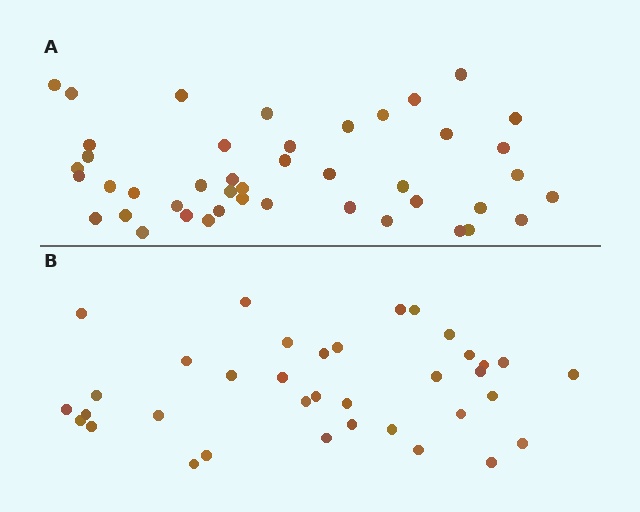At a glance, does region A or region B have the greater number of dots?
Region A (the top region) has more dots.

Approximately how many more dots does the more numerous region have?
Region A has roughly 8 or so more dots than region B.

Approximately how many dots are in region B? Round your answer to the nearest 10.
About 40 dots. (The exact count is 36, which rounds to 40.)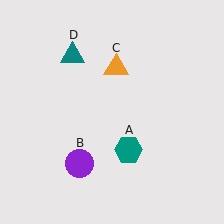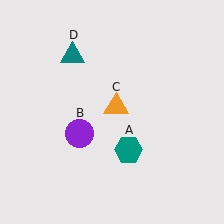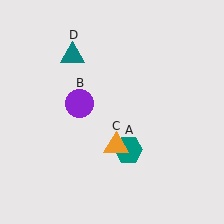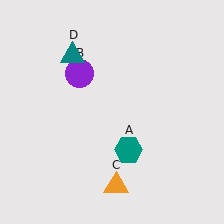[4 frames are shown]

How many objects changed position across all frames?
2 objects changed position: purple circle (object B), orange triangle (object C).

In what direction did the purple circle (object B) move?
The purple circle (object B) moved up.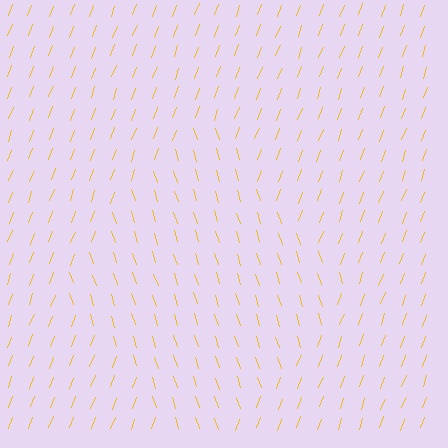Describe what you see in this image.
The image is filled with small yellow line segments. A diamond region in the image has lines oriented differently from the surrounding lines, creating a visible texture boundary.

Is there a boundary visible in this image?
Yes, there is a texture boundary formed by a change in line orientation.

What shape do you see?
I see a diamond.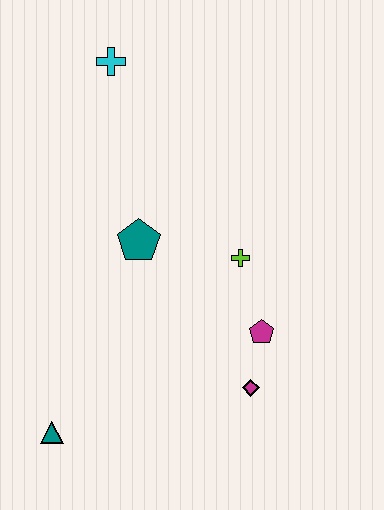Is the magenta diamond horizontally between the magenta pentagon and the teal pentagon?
Yes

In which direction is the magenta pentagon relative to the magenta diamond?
The magenta pentagon is above the magenta diamond.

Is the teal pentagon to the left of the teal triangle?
No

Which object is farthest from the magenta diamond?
The cyan cross is farthest from the magenta diamond.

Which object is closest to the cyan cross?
The teal pentagon is closest to the cyan cross.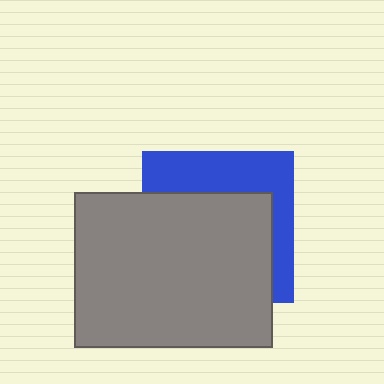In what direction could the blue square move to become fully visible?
The blue square could move up. That would shift it out from behind the gray rectangle entirely.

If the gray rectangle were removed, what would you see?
You would see the complete blue square.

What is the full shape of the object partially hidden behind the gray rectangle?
The partially hidden object is a blue square.